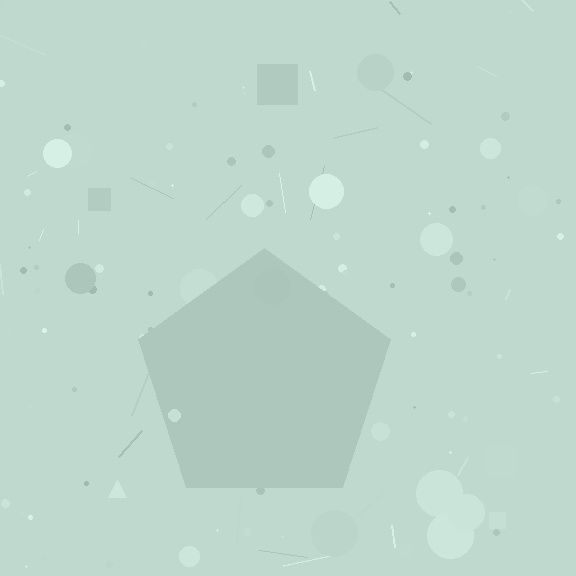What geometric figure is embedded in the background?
A pentagon is embedded in the background.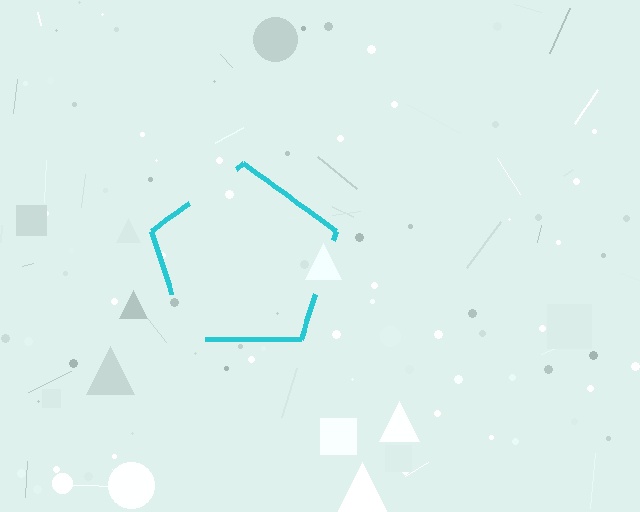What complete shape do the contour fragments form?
The contour fragments form a pentagon.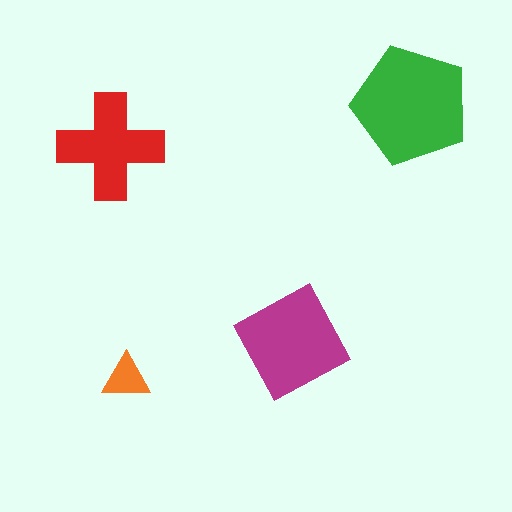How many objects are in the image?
There are 4 objects in the image.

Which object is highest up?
The green pentagon is topmost.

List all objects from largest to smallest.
The green pentagon, the magenta diamond, the red cross, the orange triangle.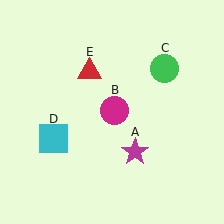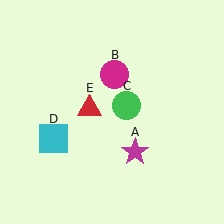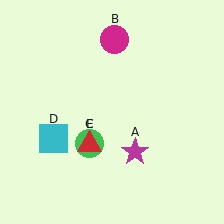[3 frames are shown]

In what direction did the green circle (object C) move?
The green circle (object C) moved down and to the left.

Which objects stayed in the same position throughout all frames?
Magenta star (object A) and cyan square (object D) remained stationary.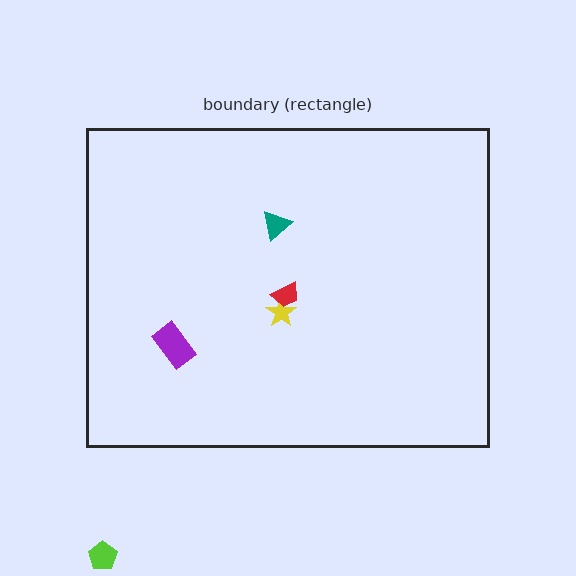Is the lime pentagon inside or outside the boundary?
Outside.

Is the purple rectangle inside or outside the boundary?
Inside.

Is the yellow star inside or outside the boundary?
Inside.